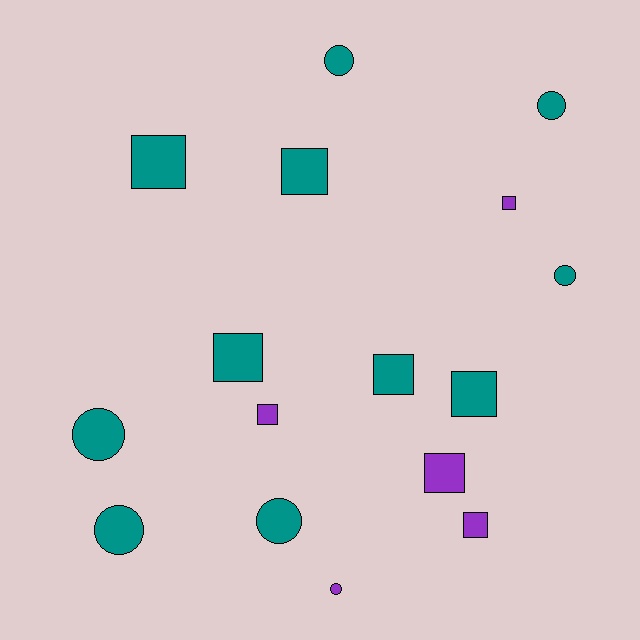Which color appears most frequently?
Teal, with 11 objects.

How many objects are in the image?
There are 16 objects.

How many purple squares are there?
There are 4 purple squares.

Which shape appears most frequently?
Square, with 9 objects.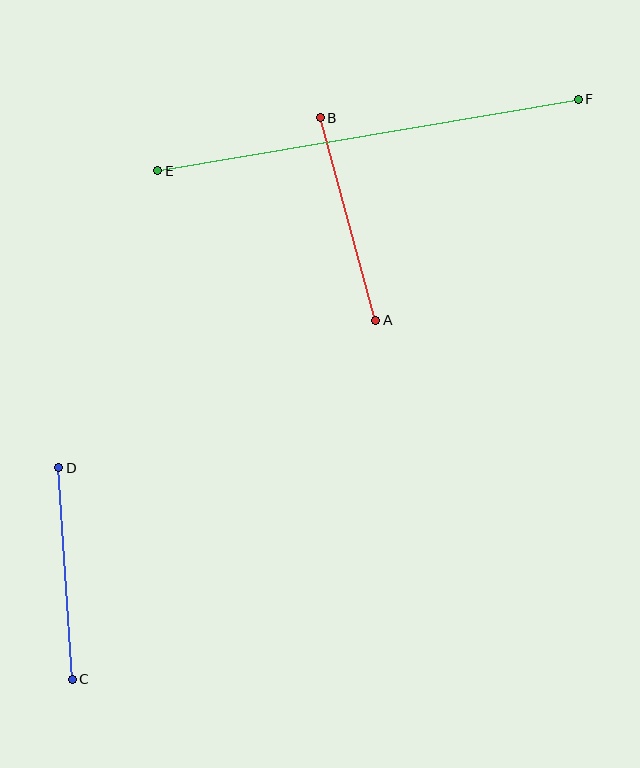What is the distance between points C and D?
The distance is approximately 212 pixels.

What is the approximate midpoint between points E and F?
The midpoint is at approximately (368, 135) pixels.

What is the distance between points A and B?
The distance is approximately 210 pixels.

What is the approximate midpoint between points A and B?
The midpoint is at approximately (348, 219) pixels.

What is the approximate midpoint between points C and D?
The midpoint is at approximately (66, 573) pixels.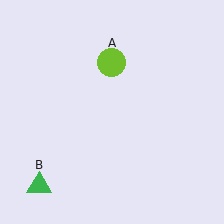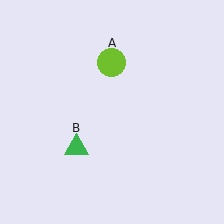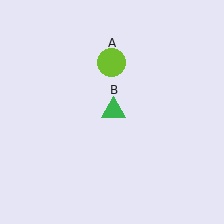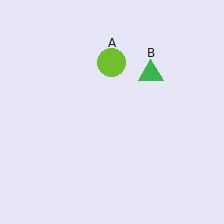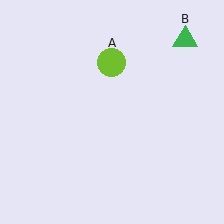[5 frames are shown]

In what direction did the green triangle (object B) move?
The green triangle (object B) moved up and to the right.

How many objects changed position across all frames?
1 object changed position: green triangle (object B).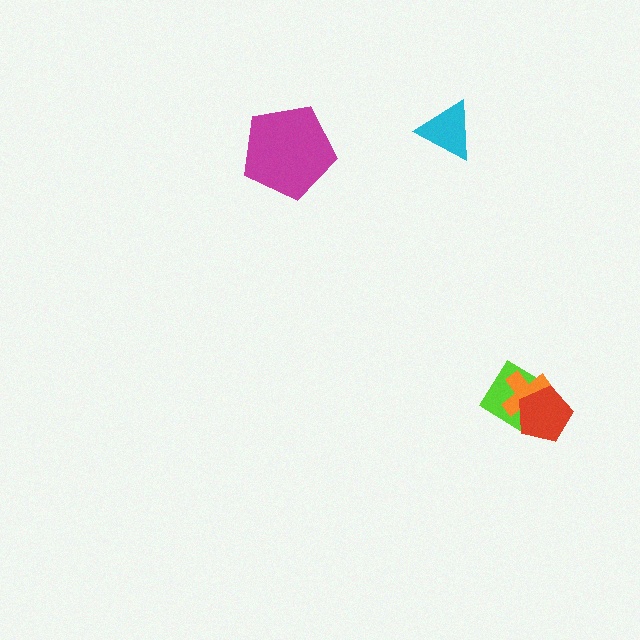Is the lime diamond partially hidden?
Yes, it is partially covered by another shape.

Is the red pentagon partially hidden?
No, no other shape covers it.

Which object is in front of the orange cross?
The red pentagon is in front of the orange cross.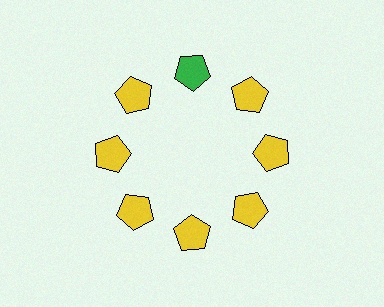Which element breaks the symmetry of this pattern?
The green pentagon at roughly the 12 o'clock position breaks the symmetry. All other shapes are yellow pentagons.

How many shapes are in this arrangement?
There are 8 shapes arranged in a ring pattern.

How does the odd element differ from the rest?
It has a different color: green instead of yellow.